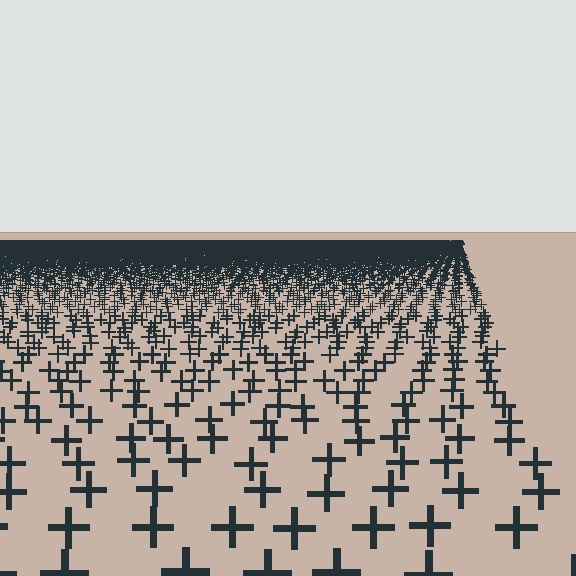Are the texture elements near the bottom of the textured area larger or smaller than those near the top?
Larger. Near the bottom, elements are closer to the viewer and appear at a bigger on-screen size.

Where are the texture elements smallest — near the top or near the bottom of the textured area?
Near the top.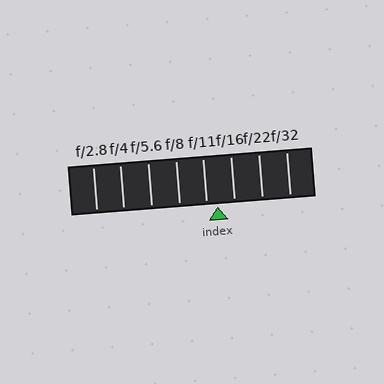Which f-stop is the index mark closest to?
The index mark is closest to f/11.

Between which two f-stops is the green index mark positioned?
The index mark is between f/11 and f/16.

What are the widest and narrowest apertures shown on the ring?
The widest aperture shown is f/2.8 and the narrowest is f/32.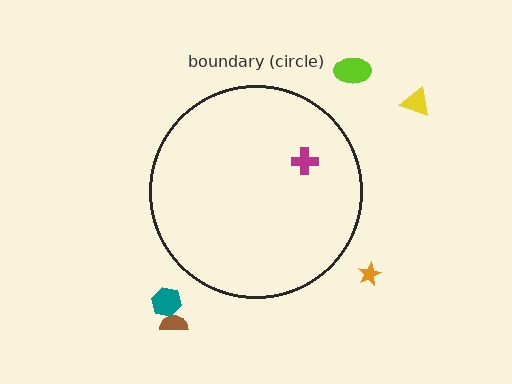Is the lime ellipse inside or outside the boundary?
Outside.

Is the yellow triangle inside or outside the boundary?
Outside.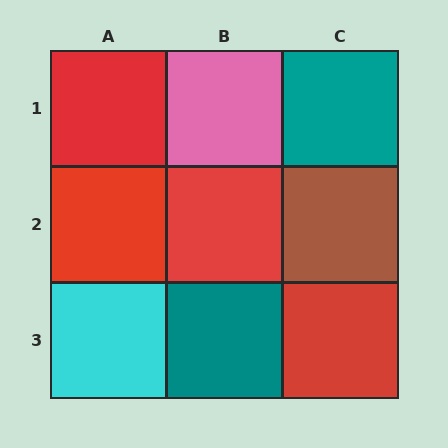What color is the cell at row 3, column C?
Red.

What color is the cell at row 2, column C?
Brown.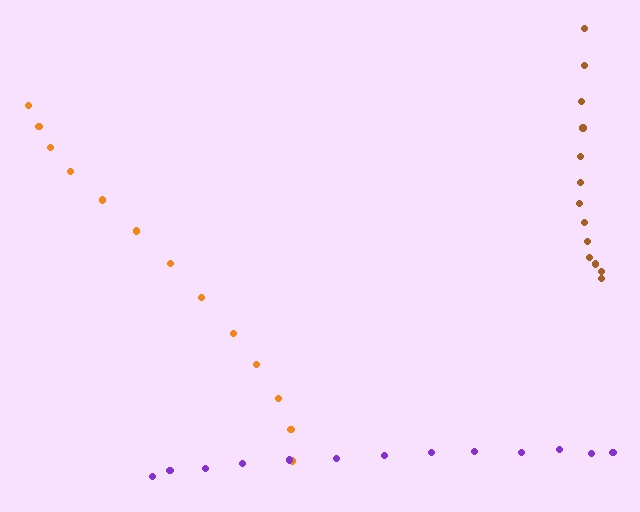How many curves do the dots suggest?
There are 3 distinct paths.